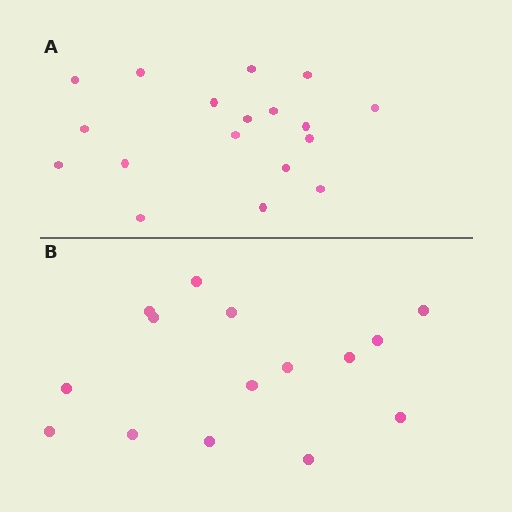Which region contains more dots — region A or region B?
Region A (the top region) has more dots.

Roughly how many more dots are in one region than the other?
Region A has just a few more — roughly 2 or 3 more dots than region B.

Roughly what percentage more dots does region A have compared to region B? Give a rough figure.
About 20% more.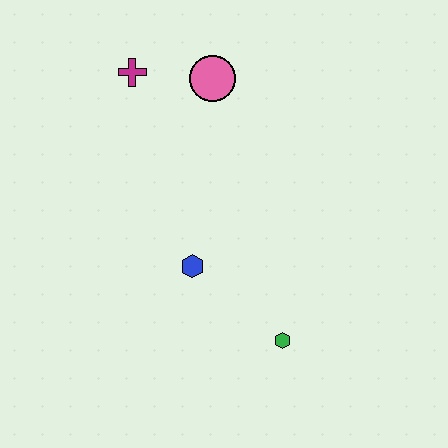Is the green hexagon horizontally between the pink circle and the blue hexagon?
No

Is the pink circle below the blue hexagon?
No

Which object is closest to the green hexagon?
The blue hexagon is closest to the green hexagon.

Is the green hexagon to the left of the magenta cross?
No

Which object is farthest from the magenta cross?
The green hexagon is farthest from the magenta cross.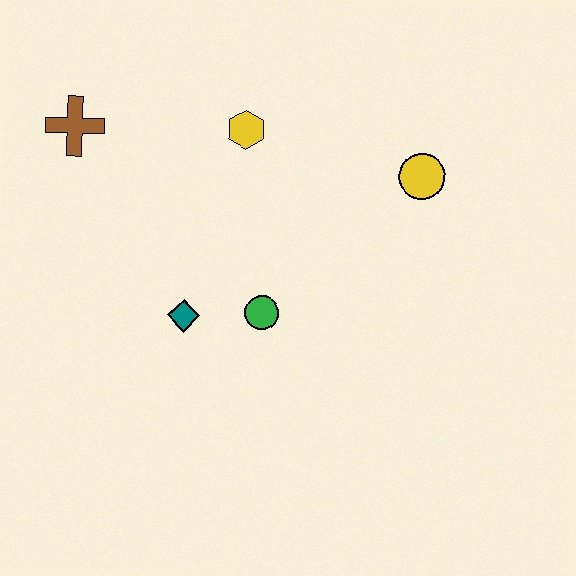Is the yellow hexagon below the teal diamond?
No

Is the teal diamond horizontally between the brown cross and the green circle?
Yes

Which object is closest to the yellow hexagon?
The brown cross is closest to the yellow hexagon.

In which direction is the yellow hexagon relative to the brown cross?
The yellow hexagon is to the right of the brown cross.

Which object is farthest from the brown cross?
The yellow circle is farthest from the brown cross.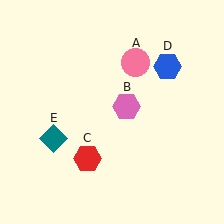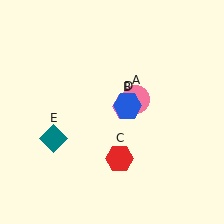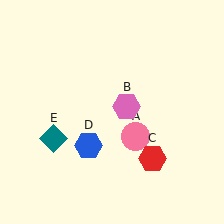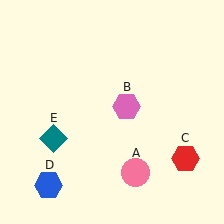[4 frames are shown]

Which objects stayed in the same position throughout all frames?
Pink hexagon (object B) and teal diamond (object E) remained stationary.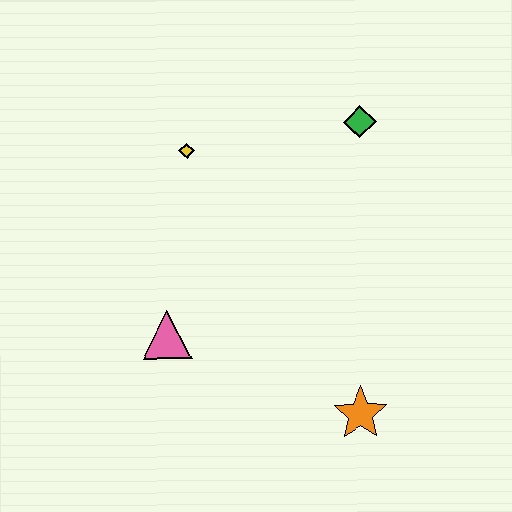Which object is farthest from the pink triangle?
The green diamond is farthest from the pink triangle.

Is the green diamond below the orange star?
No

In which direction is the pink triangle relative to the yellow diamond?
The pink triangle is below the yellow diamond.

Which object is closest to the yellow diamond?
The green diamond is closest to the yellow diamond.